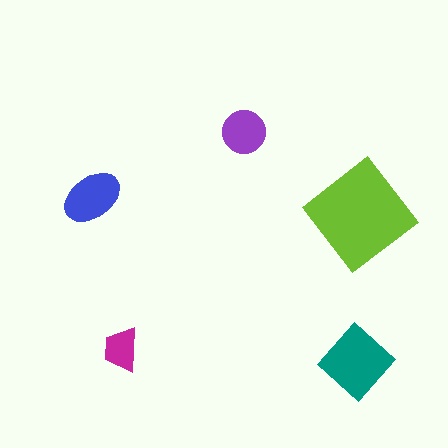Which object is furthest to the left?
The blue ellipse is leftmost.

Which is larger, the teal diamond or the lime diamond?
The lime diamond.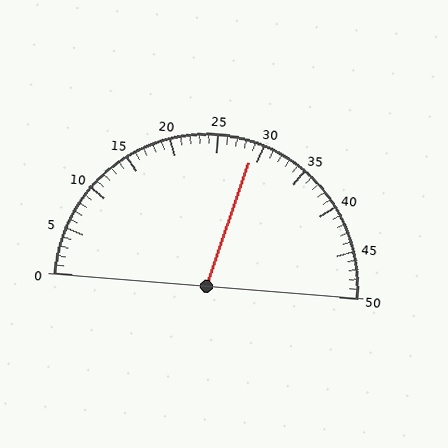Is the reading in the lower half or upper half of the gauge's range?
The reading is in the upper half of the range (0 to 50).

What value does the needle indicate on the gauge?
The needle indicates approximately 29.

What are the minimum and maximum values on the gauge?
The gauge ranges from 0 to 50.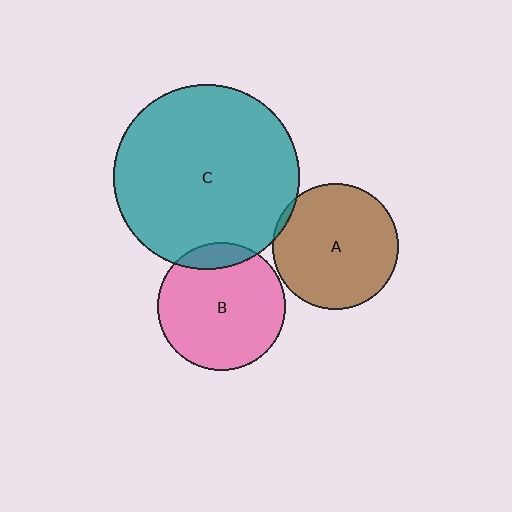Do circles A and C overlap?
Yes.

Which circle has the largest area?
Circle C (teal).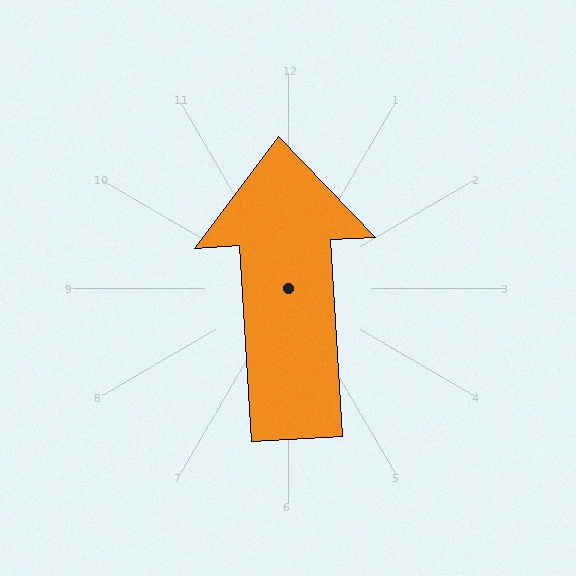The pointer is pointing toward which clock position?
Roughly 12 o'clock.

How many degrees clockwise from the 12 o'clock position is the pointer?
Approximately 357 degrees.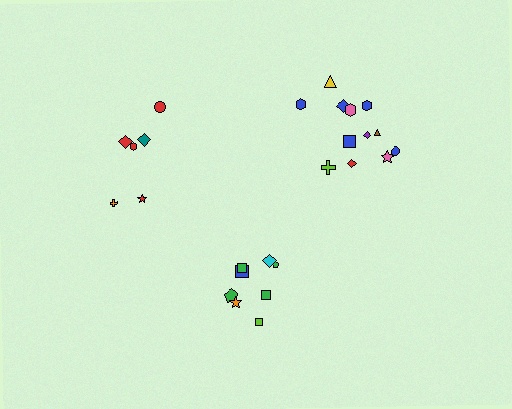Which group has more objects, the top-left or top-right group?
The top-right group.